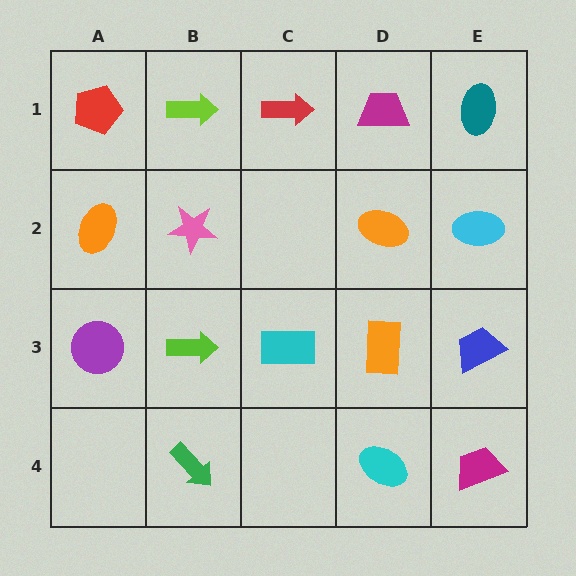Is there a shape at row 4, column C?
No, that cell is empty.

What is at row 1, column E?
A teal ellipse.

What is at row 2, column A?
An orange ellipse.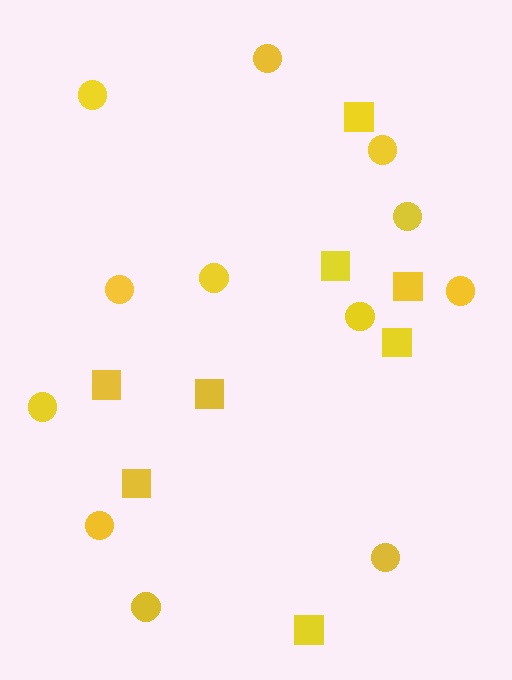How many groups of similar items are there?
There are 2 groups: one group of squares (8) and one group of circles (12).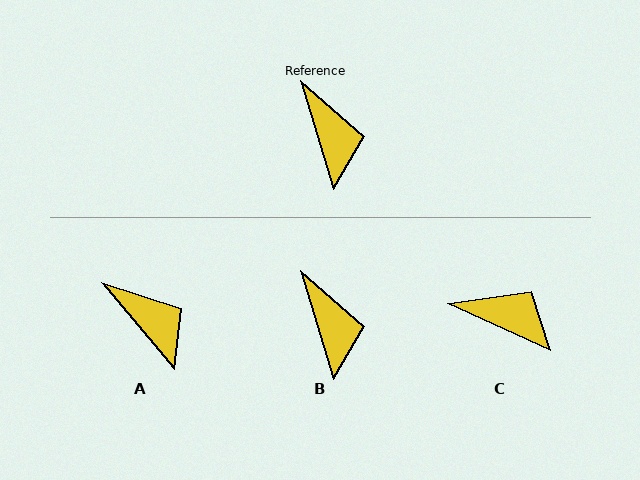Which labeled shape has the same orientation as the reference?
B.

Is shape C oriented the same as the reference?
No, it is off by about 49 degrees.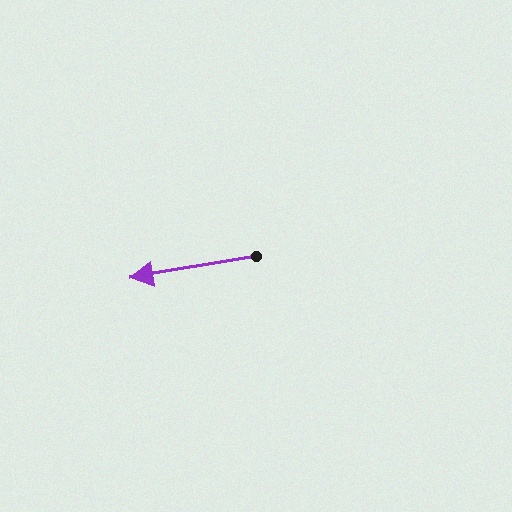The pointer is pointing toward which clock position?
Roughly 9 o'clock.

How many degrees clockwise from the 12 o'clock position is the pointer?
Approximately 260 degrees.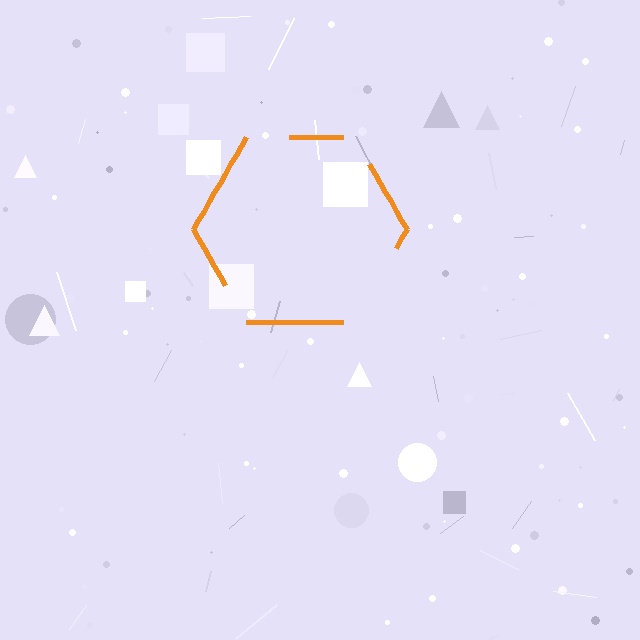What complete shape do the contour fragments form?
The contour fragments form a hexagon.